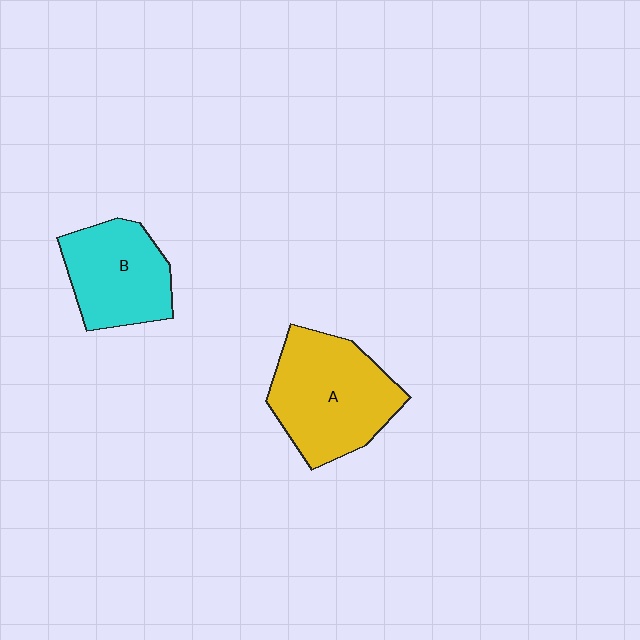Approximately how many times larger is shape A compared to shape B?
Approximately 1.3 times.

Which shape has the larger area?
Shape A (yellow).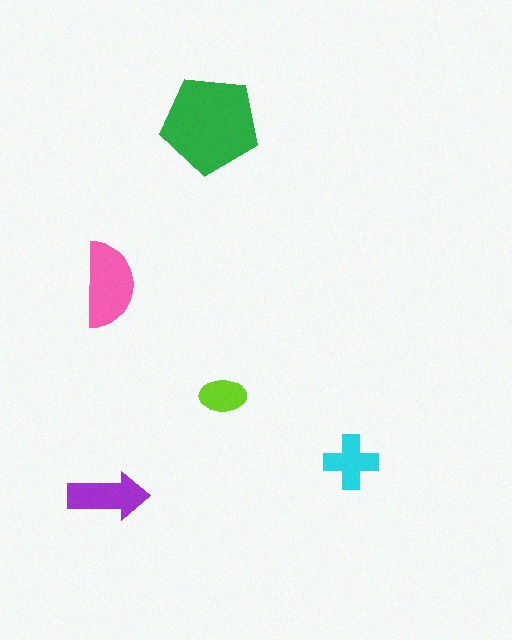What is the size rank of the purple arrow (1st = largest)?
3rd.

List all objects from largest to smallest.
The green pentagon, the pink semicircle, the purple arrow, the cyan cross, the lime ellipse.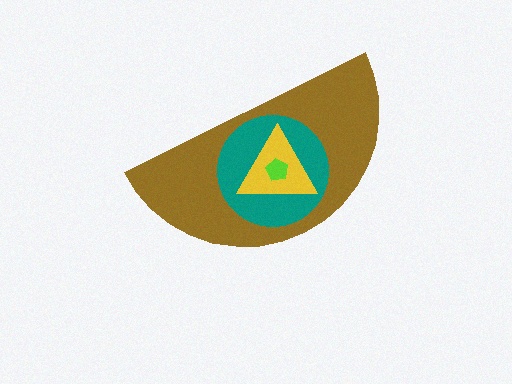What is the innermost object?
The lime pentagon.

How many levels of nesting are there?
4.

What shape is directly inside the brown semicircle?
The teal circle.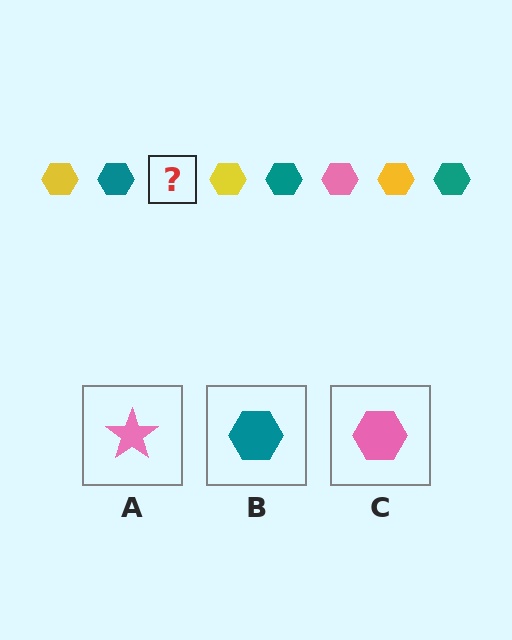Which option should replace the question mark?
Option C.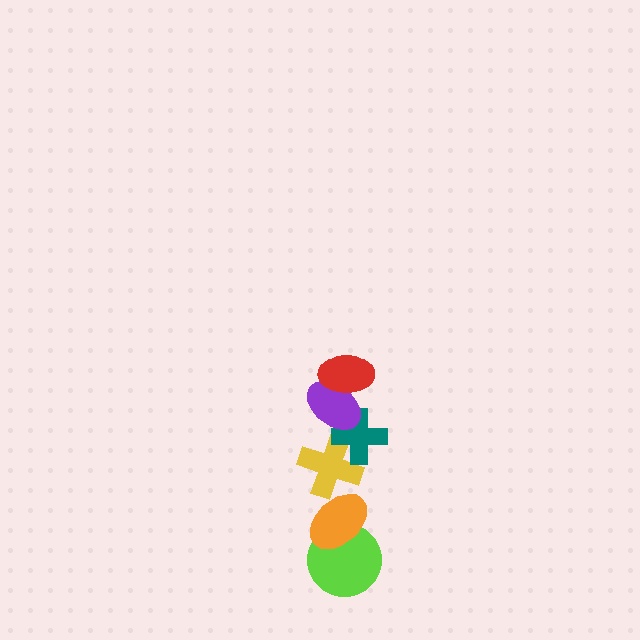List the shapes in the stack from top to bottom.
From top to bottom: the red ellipse, the purple ellipse, the teal cross, the yellow cross, the orange ellipse, the lime circle.